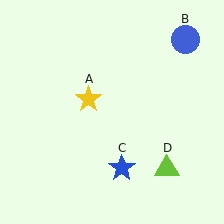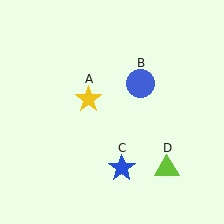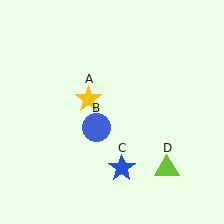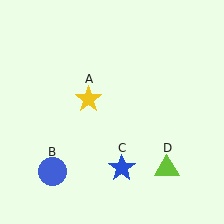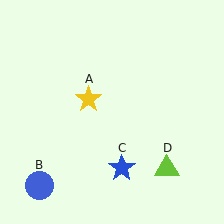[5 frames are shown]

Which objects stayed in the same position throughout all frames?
Yellow star (object A) and blue star (object C) and lime triangle (object D) remained stationary.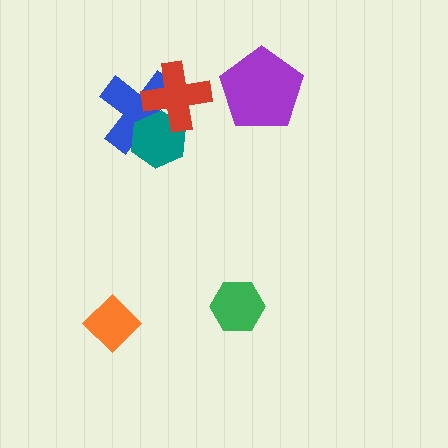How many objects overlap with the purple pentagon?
0 objects overlap with the purple pentagon.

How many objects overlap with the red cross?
2 objects overlap with the red cross.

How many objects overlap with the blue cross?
2 objects overlap with the blue cross.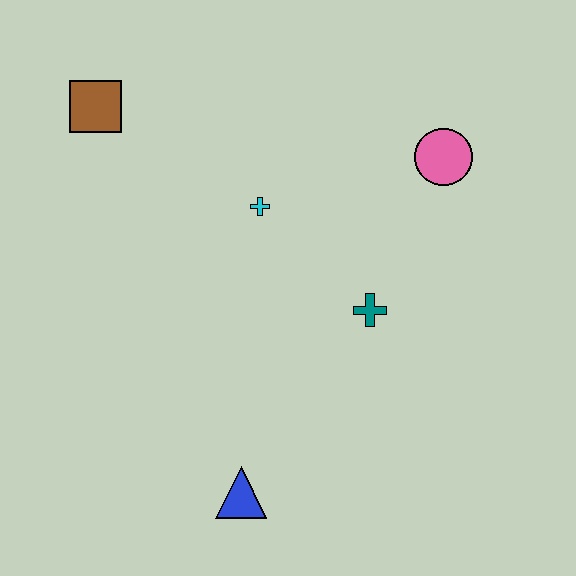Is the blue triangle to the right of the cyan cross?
No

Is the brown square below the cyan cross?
No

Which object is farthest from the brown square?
The blue triangle is farthest from the brown square.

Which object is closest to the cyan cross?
The teal cross is closest to the cyan cross.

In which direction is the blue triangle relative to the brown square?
The blue triangle is below the brown square.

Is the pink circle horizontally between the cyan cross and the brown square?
No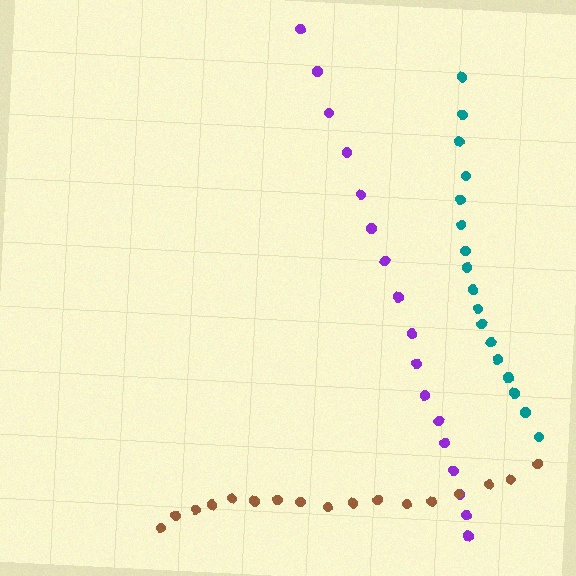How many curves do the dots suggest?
There are 3 distinct paths.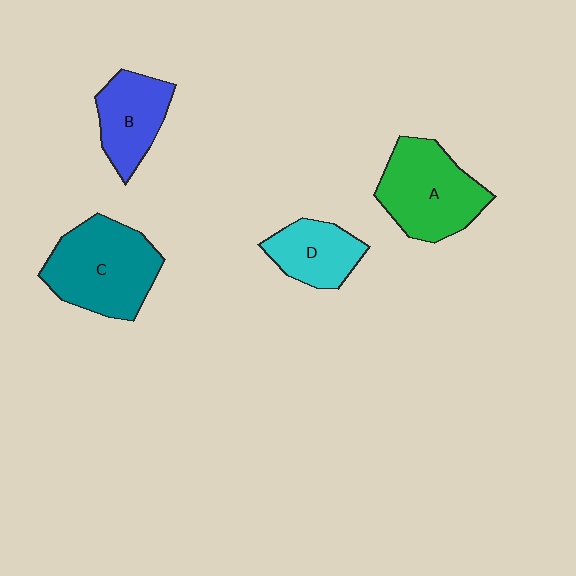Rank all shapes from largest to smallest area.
From largest to smallest: C (teal), A (green), B (blue), D (cyan).